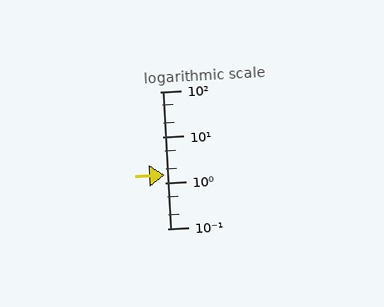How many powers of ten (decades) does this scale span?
The scale spans 3 decades, from 0.1 to 100.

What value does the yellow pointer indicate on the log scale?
The pointer indicates approximately 1.5.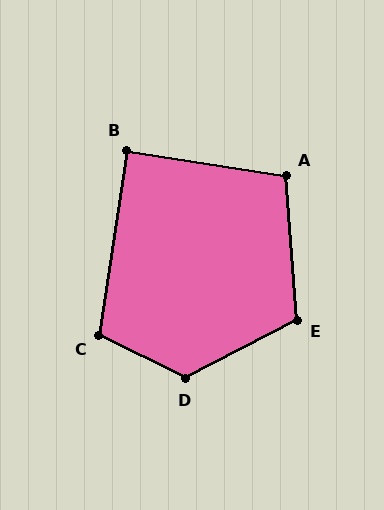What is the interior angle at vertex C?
Approximately 108 degrees (obtuse).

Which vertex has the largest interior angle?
D, at approximately 126 degrees.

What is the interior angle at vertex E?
Approximately 113 degrees (obtuse).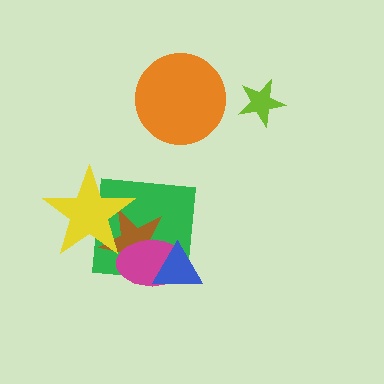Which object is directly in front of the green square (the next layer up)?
The brown star is directly in front of the green square.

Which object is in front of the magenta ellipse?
The blue triangle is in front of the magenta ellipse.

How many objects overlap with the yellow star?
2 objects overlap with the yellow star.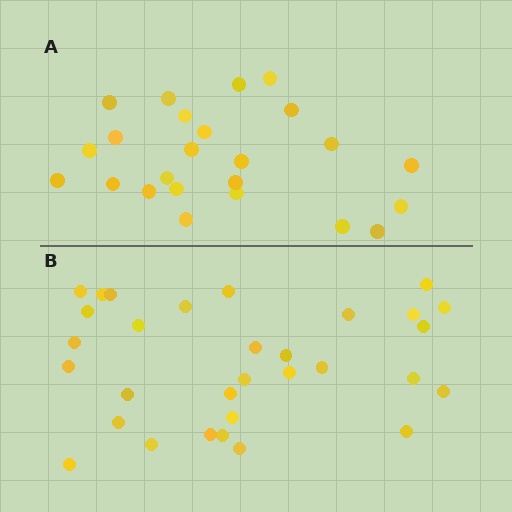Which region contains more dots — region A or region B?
Region B (the bottom region) has more dots.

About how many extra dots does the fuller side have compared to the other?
Region B has roughly 8 or so more dots than region A.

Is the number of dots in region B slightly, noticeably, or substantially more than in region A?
Region B has noticeably more, but not dramatically so. The ratio is roughly 1.3 to 1.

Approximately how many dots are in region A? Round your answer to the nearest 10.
About 20 dots. (The exact count is 24, which rounds to 20.)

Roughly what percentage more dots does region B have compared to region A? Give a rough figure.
About 30% more.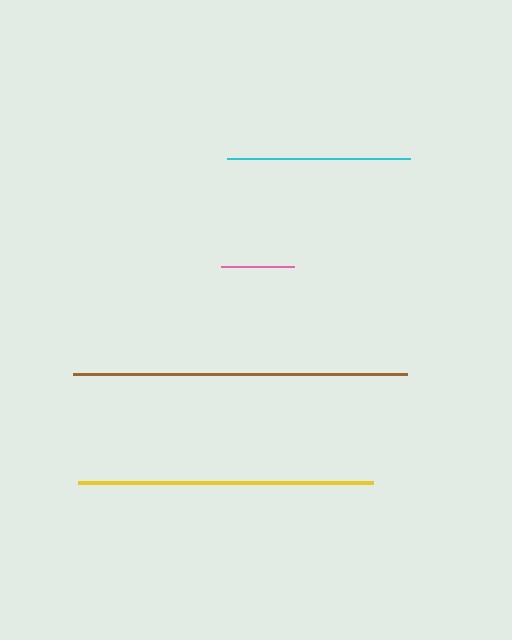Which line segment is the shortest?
The pink line is the shortest at approximately 73 pixels.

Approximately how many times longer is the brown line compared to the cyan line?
The brown line is approximately 1.8 times the length of the cyan line.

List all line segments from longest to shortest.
From longest to shortest: brown, yellow, cyan, pink.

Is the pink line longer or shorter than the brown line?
The brown line is longer than the pink line.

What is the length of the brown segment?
The brown segment is approximately 334 pixels long.